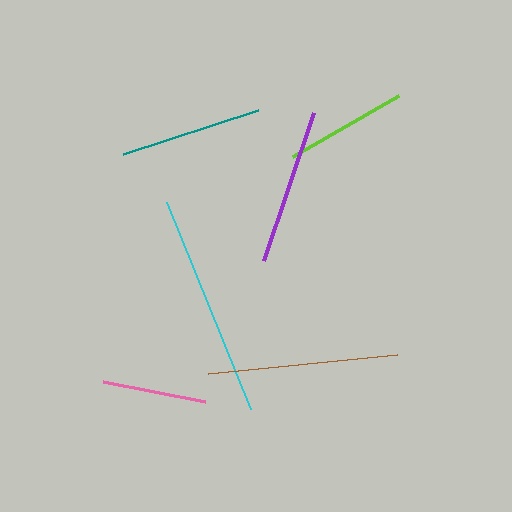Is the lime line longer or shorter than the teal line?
The teal line is longer than the lime line.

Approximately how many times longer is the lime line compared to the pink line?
The lime line is approximately 1.2 times the length of the pink line.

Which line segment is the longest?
The cyan line is the longest at approximately 223 pixels.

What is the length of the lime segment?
The lime segment is approximately 122 pixels long.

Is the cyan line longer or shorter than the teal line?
The cyan line is longer than the teal line.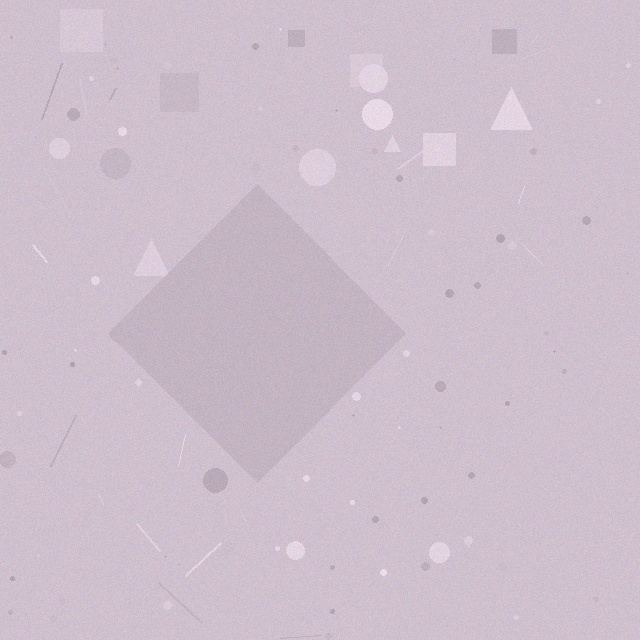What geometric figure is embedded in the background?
A diamond is embedded in the background.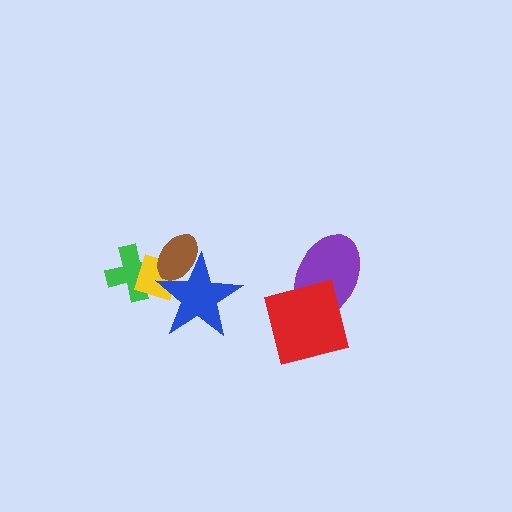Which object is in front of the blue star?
The brown ellipse is in front of the blue star.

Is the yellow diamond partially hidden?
Yes, it is partially covered by another shape.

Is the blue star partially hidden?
Yes, it is partially covered by another shape.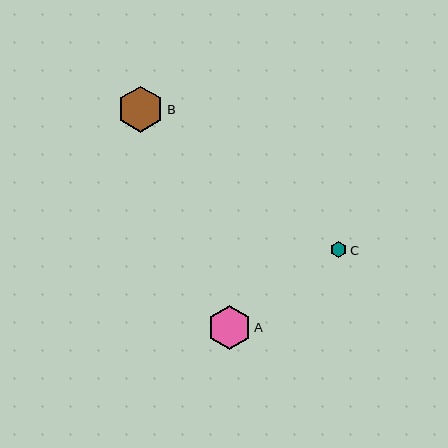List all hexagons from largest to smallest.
From largest to smallest: B, A, C.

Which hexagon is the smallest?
Hexagon C is the smallest with a size of approximately 17 pixels.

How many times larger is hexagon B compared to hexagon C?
Hexagon B is approximately 2.8 times the size of hexagon C.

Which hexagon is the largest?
Hexagon B is the largest with a size of approximately 46 pixels.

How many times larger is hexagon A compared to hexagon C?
Hexagon A is approximately 2.6 times the size of hexagon C.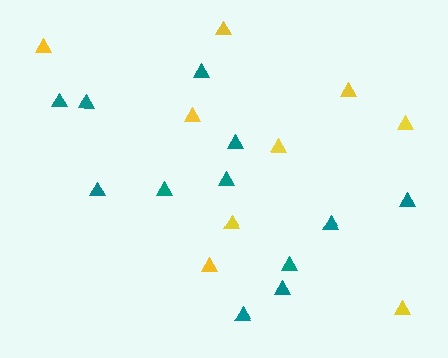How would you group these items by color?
There are 2 groups: one group of teal triangles (12) and one group of yellow triangles (9).